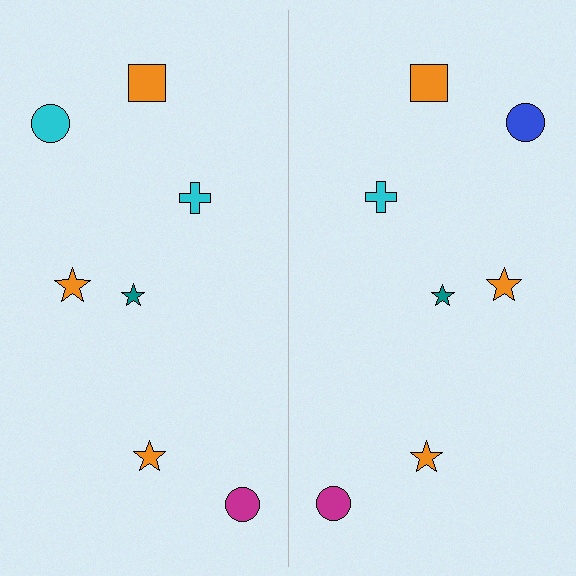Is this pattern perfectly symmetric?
No, the pattern is not perfectly symmetric. The blue circle on the right side breaks the symmetry — its mirror counterpart is cyan.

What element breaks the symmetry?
The blue circle on the right side breaks the symmetry — its mirror counterpart is cyan.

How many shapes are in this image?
There are 14 shapes in this image.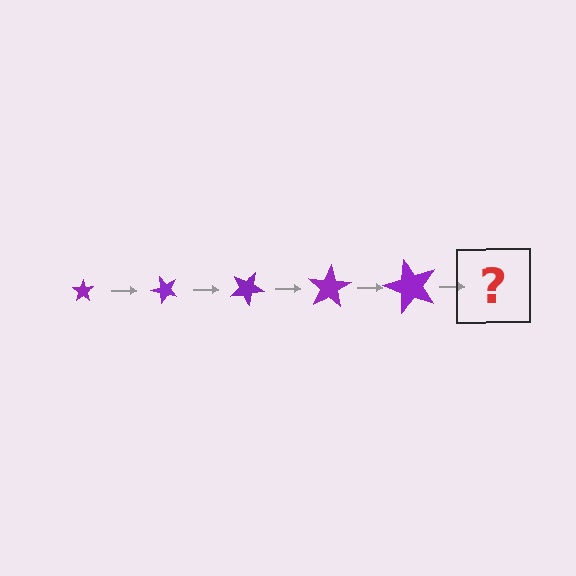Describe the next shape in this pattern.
It should be a star, larger than the previous one and rotated 250 degrees from the start.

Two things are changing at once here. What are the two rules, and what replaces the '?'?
The two rules are that the star grows larger each step and it rotates 50 degrees each step. The '?' should be a star, larger than the previous one and rotated 250 degrees from the start.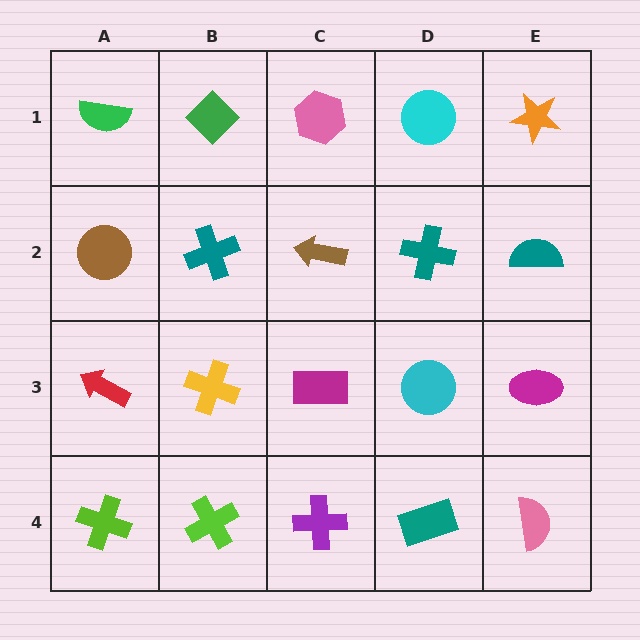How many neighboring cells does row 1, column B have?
3.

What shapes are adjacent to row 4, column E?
A magenta ellipse (row 3, column E), a teal rectangle (row 4, column D).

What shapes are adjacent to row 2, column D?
A cyan circle (row 1, column D), a cyan circle (row 3, column D), a brown arrow (row 2, column C), a teal semicircle (row 2, column E).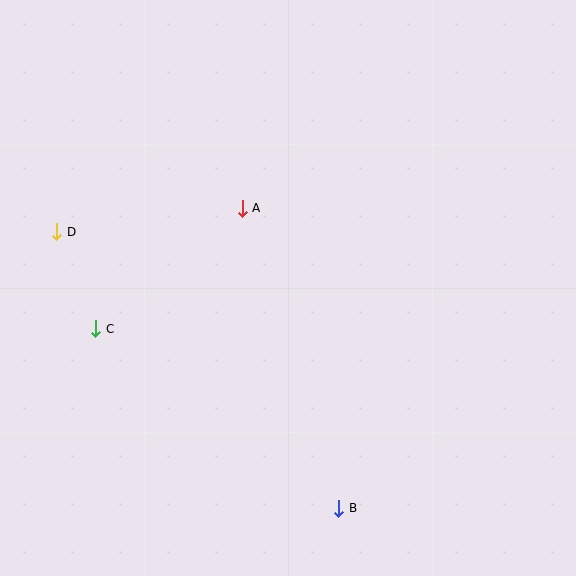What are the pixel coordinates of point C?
Point C is at (96, 329).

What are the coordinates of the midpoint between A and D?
The midpoint between A and D is at (150, 220).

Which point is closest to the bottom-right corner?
Point B is closest to the bottom-right corner.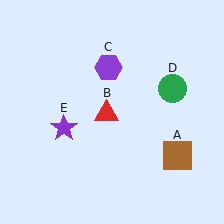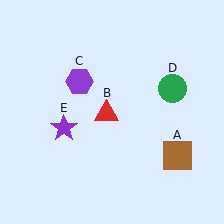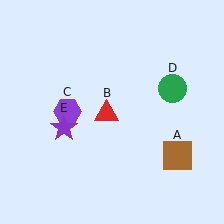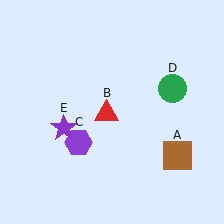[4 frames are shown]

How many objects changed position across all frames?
1 object changed position: purple hexagon (object C).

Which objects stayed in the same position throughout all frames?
Brown square (object A) and red triangle (object B) and green circle (object D) and purple star (object E) remained stationary.